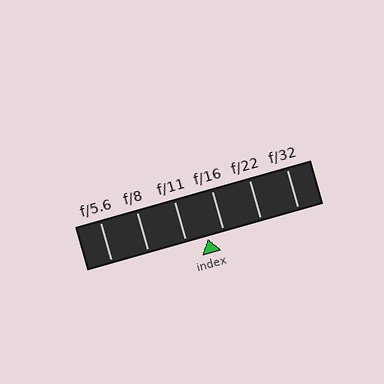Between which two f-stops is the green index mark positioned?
The index mark is between f/11 and f/16.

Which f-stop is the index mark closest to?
The index mark is closest to f/16.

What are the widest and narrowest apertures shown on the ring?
The widest aperture shown is f/5.6 and the narrowest is f/32.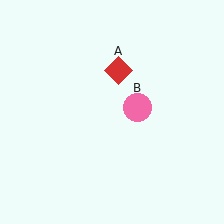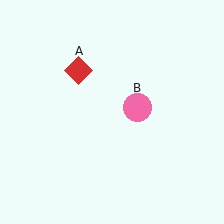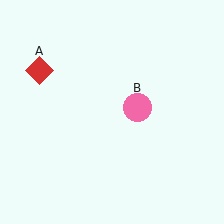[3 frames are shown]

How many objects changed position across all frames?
1 object changed position: red diamond (object A).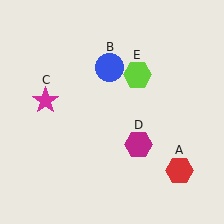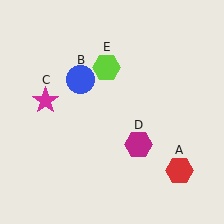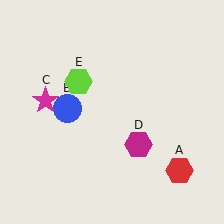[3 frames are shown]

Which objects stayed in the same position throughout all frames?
Red hexagon (object A) and magenta star (object C) and magenta hexagon (object D) remained stationary.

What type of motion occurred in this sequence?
The blue circle (object B), lime hexagon (object E) rotated counterclockwise around the center of the scene.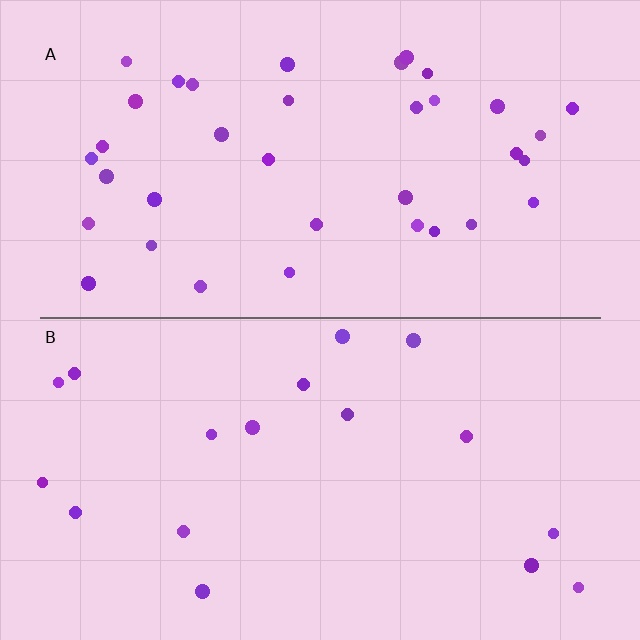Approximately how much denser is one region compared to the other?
Approximately 2.1× — region A over region B.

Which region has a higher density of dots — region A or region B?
A (the top).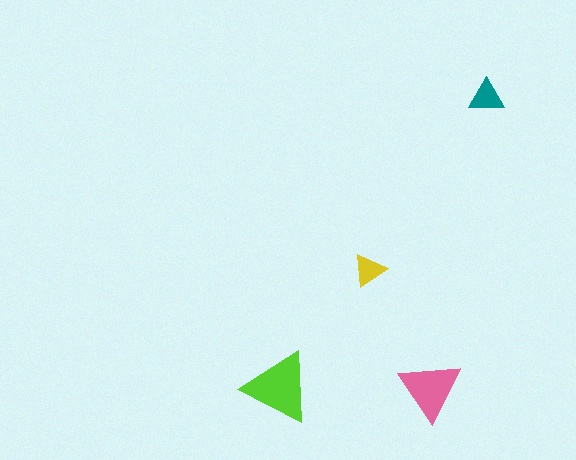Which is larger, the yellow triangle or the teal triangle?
The teal one.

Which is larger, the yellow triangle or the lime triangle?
The lime one.